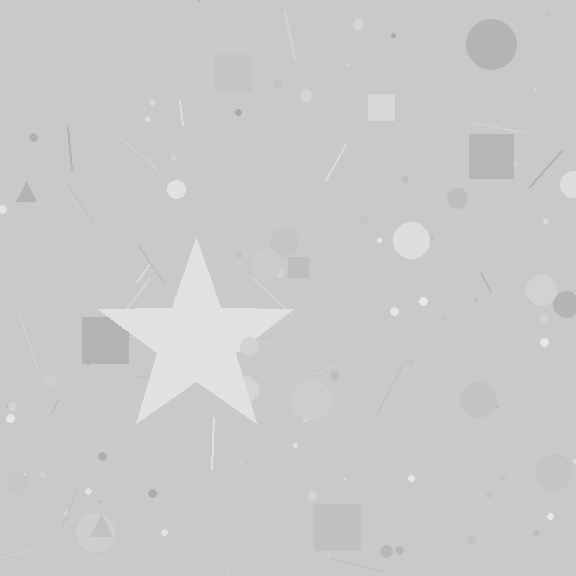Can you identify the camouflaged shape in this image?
The camouflaged shape is a star.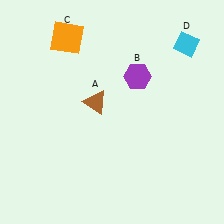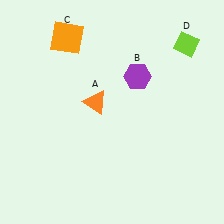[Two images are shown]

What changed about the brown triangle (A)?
In Image 1, A is brown. In Image 2, it changed to orange.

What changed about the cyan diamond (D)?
In Image 1, D is cyan. In Image 2, it changed to lime.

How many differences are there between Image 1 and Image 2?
There are 2 differences between the two images.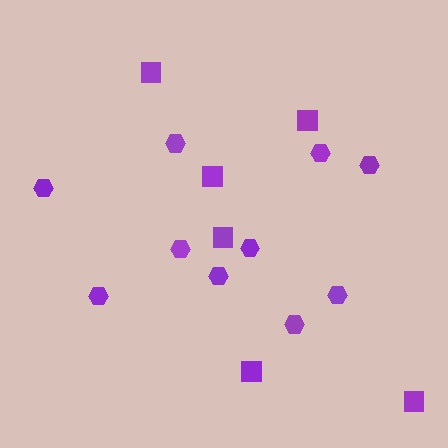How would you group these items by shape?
There are 2 groups: one group of hexagons (10) and one group of squares (6).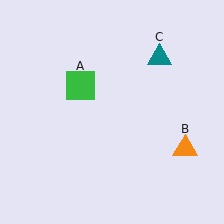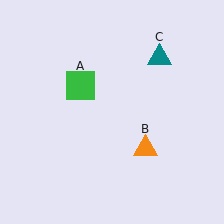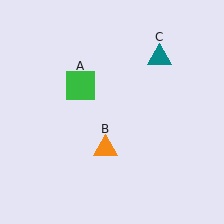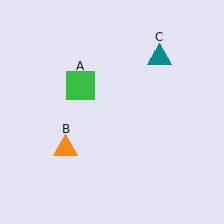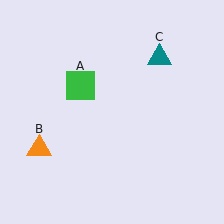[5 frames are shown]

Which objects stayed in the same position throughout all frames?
Green square (object A) and teal triangle (object C) remained stationary.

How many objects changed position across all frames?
1 object changed position: orange triangle (object B).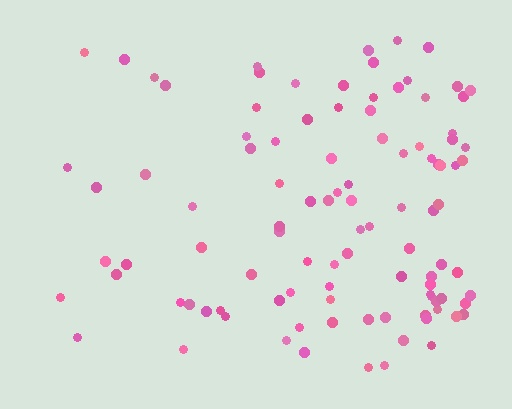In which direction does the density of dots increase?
From left to right, with the right side densest.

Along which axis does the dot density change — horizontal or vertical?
Horizontal.